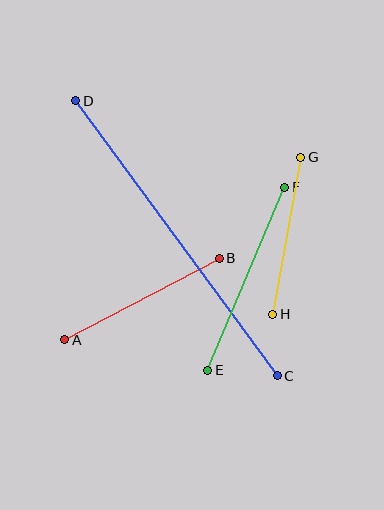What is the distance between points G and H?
The distance is approximately 160 pixels.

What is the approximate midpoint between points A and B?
The midpoint is at approximately (142, 299) pixels.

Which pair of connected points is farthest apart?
Points C and D are farthest apart.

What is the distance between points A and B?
The distance is approximately 174 pixels.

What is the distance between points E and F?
The distance is approximately 199 pixels.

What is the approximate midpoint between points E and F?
The midpoint is at approximately (246, 279) pixels.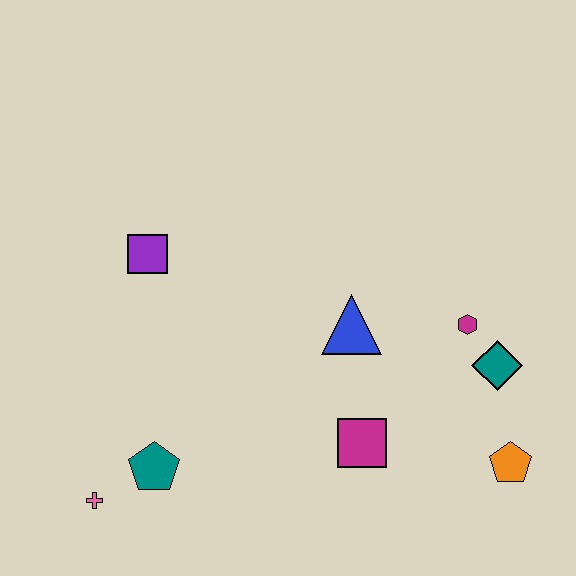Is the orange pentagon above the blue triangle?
No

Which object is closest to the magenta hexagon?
The teal diamond is closest to the magenta hexagon.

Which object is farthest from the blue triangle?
The pink cross is farthest from the blue triangle.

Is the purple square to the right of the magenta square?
No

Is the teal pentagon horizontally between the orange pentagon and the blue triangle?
No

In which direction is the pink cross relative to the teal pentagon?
The pink cross is to the left of the teal pentagon.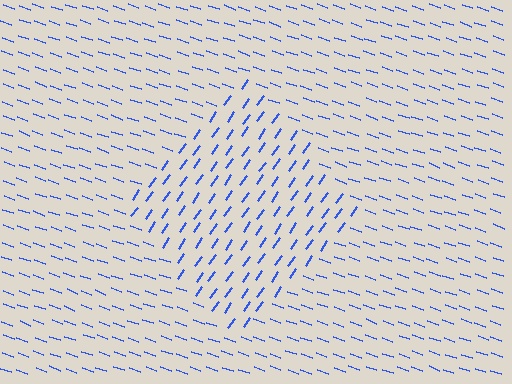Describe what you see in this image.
The image is filled with small blue line segments. A diamond region in the image has lines oriented differently from the surrounding lines, creating a visible texture boundary.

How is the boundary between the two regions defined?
The boundary is defined purely by a change in line orientation (approximately 74 degrees difference). All lines are the same color and thickness.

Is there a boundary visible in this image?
Yes, there is a texture boundary formed by a change in line orientation.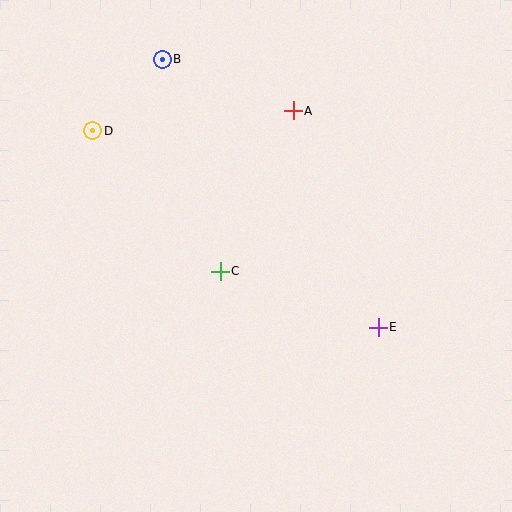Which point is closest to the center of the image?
Point C at (220, 271) is closest to the center.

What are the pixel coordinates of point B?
Point B is at (162, 59).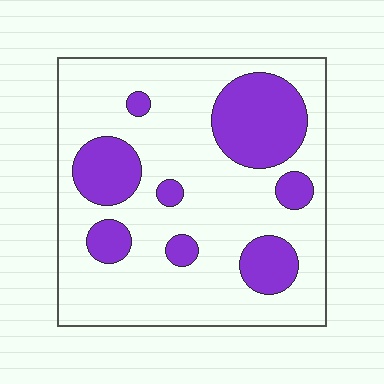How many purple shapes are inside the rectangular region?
8.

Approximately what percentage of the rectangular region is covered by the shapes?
Approximately 25%.